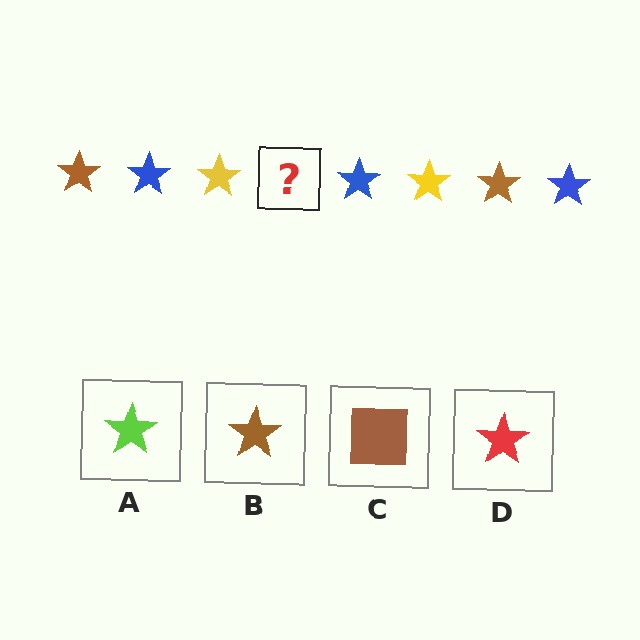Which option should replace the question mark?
Option B.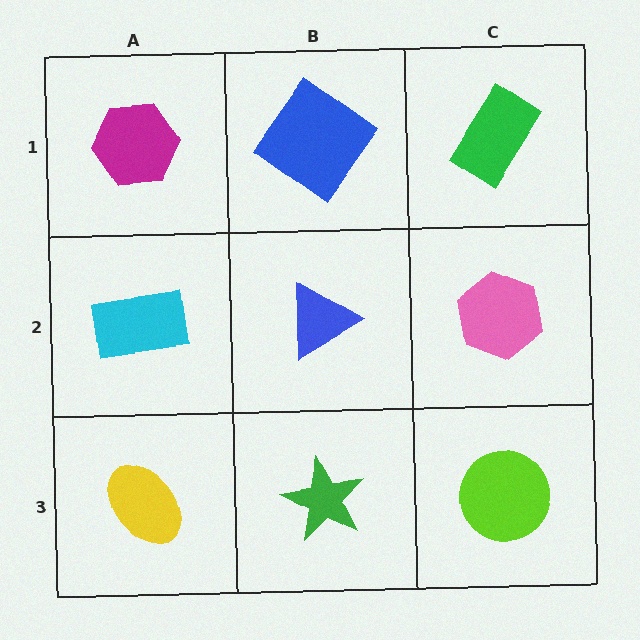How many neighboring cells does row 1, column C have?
2.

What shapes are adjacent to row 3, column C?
A pink hexagon (row 2, column C), a green star (row 3, column B).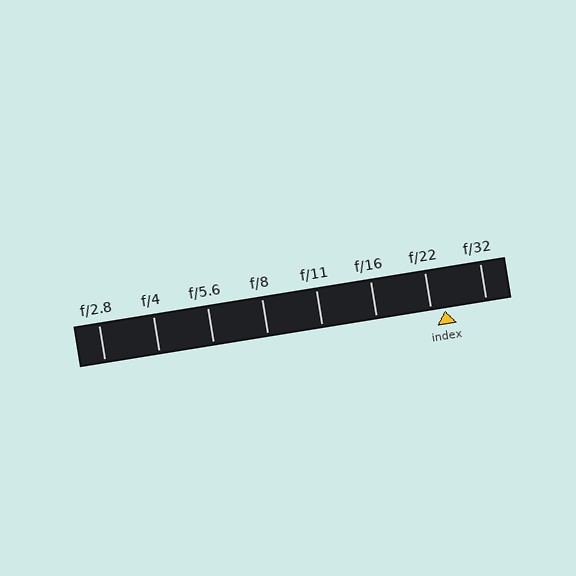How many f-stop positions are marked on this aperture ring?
There are 8 f-stop positions marked.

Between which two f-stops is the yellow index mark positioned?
The index mark is between f/22 and f/32.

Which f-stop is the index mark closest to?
The index mark is closest to f/22.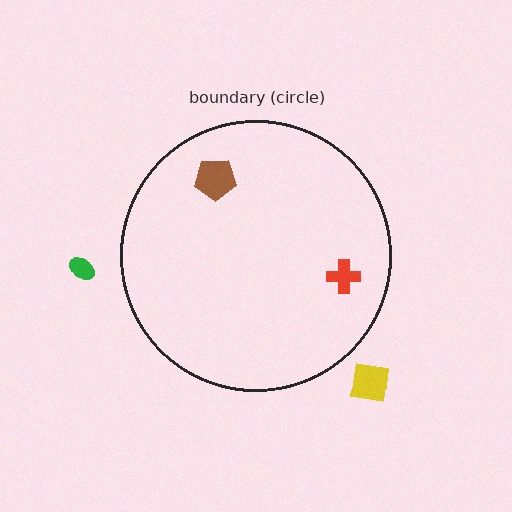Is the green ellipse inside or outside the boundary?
Outside.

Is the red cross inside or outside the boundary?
Inside.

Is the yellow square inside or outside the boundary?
Outside.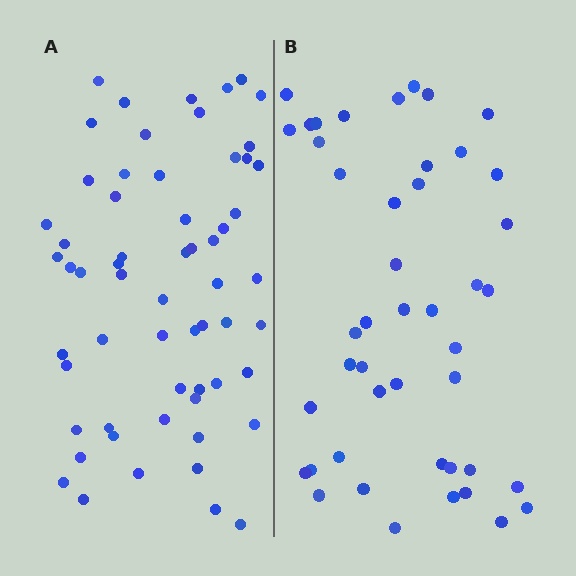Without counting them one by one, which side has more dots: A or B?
Region A (the left region) has more dots.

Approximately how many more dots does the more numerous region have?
Region A has approximately 15 more dots than region B.